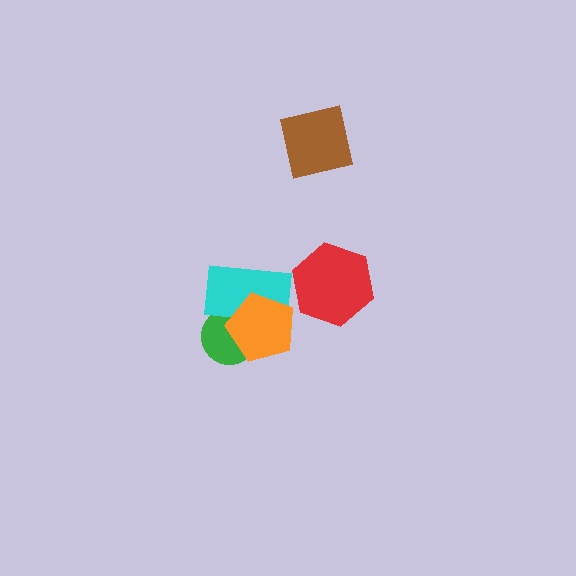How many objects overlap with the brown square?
0 objects overlap with the brown square.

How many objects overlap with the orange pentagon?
2 objects overlap with the orange pentagon.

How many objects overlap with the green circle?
2 objects overlap with the green circle.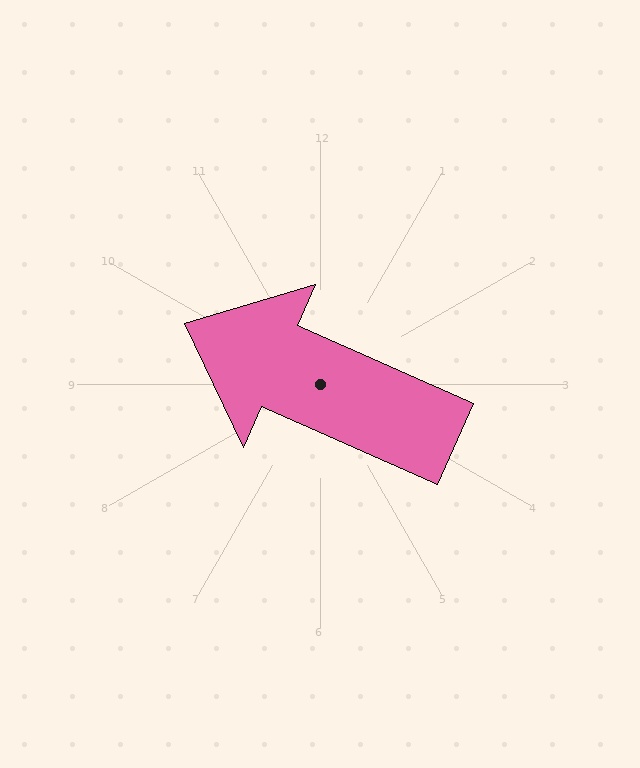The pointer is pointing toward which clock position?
Roughly 10 o'clock.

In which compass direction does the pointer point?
Northwest.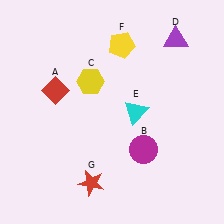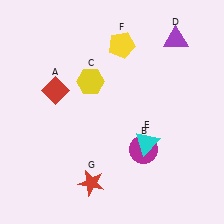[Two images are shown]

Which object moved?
The cyan triangle (E) moved down.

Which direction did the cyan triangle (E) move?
The cyan triangle (E) moved down.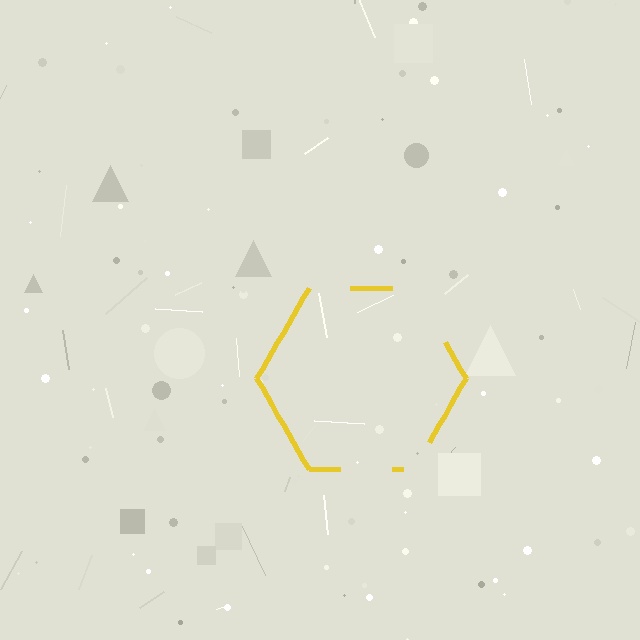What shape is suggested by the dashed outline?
The dashed outline suggests a hexagon.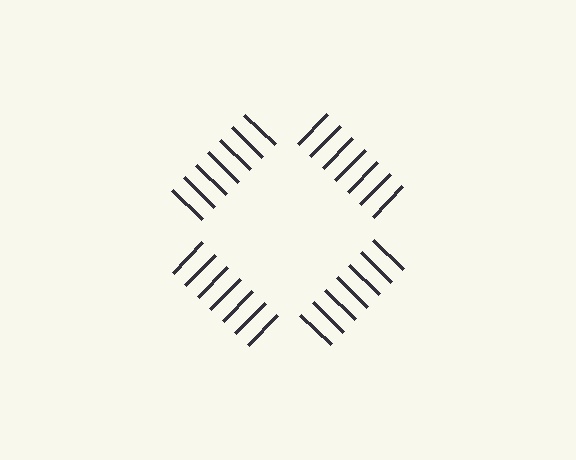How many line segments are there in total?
28 — 7 along each of the 4 edges.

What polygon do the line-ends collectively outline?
An illusory square — the line segments terminate on its edges but no continuous stroke is drawn.